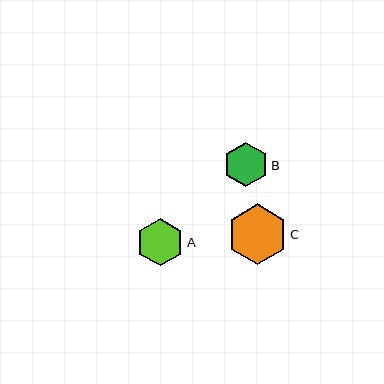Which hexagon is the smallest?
Hexagon B is the smallest with a size of approximately 45 pixels.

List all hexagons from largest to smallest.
From largest to smallest: C, A, B.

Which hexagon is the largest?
Hexagon C is the largest with a size of approximately 60 pixels.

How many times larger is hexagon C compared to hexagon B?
Hexagon C is approximately 1.3 times the size of hexagon B.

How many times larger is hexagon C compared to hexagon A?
Hexagon C is approximately 1.3 times the size of hexagon A.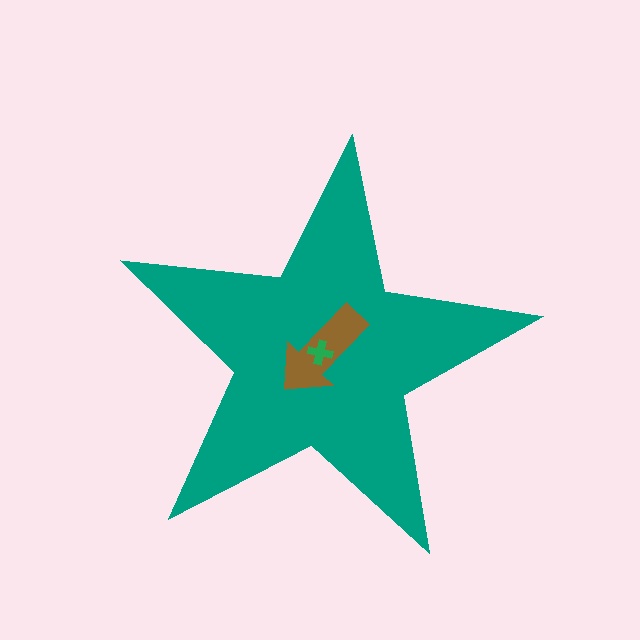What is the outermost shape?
The teal star.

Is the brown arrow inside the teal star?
Yes.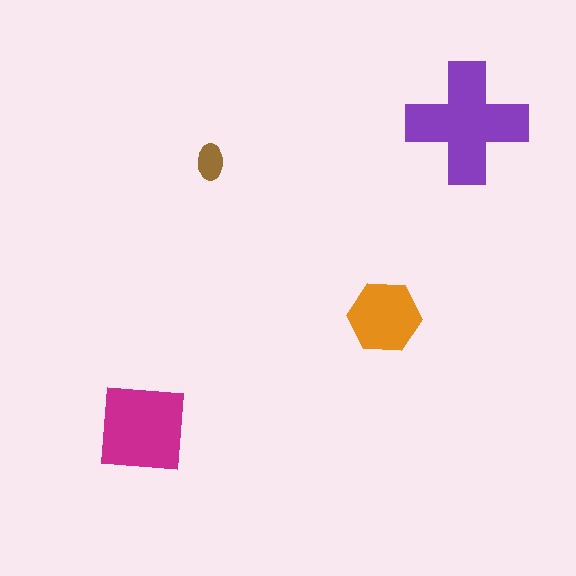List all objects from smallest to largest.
The brown ellipse, the orange hexagon, the magenta square, the purple cross.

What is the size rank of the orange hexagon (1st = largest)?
3rd.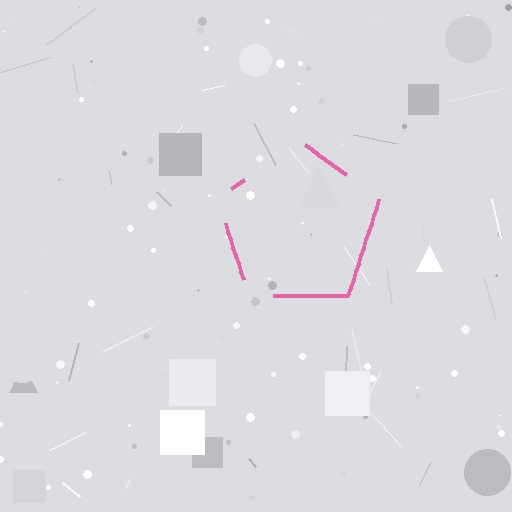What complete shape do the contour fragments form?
The contour fragments form a pentagon.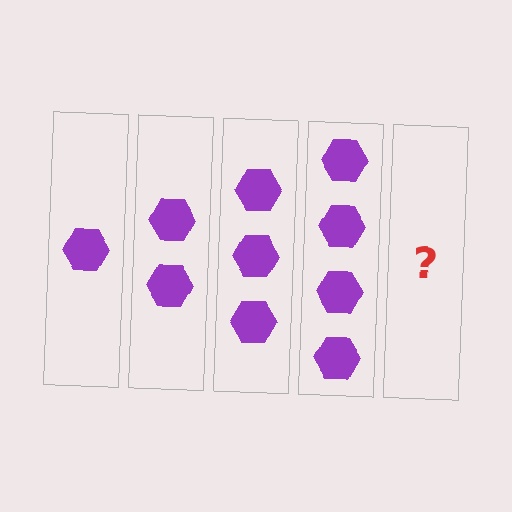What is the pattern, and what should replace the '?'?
The pattern is that each step adds one more hexagon. The '?' should be 5 hexagons.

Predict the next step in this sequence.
The next step is 5 hexagons.